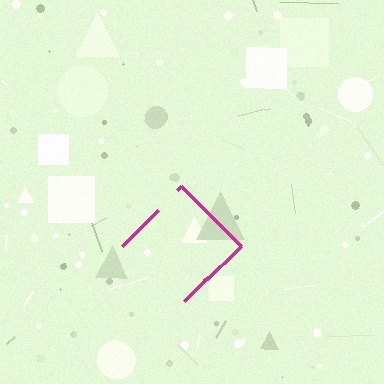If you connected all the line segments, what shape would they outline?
They would outline a diamond.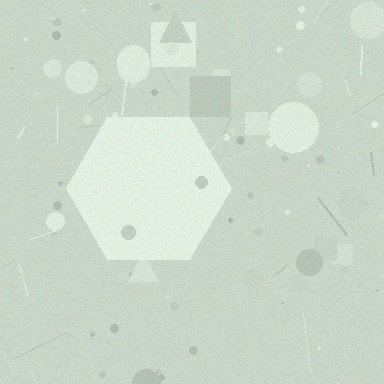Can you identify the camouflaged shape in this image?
The camouflaged shape is a hexagon.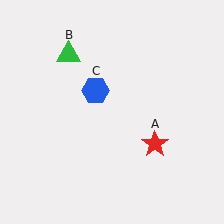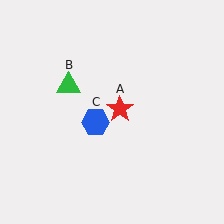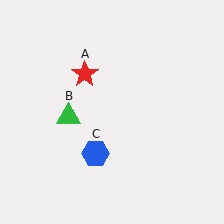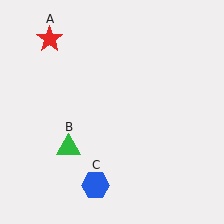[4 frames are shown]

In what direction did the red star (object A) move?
The red star (object A) moved up and to the left.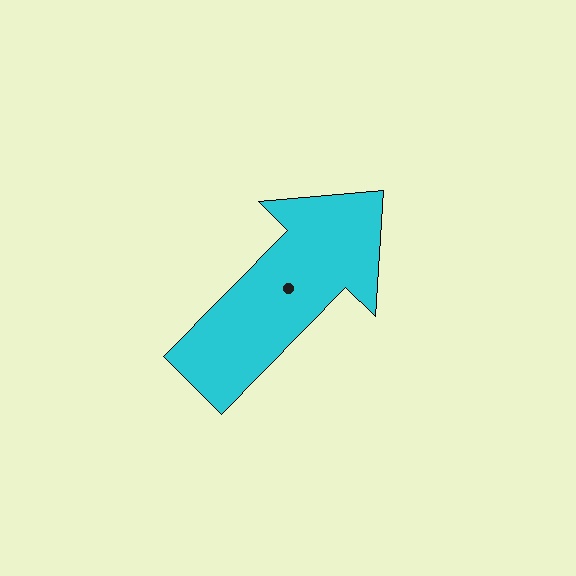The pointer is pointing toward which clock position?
Roughly 1 o'clock.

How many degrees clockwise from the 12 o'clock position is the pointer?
Approximately 44 degrees.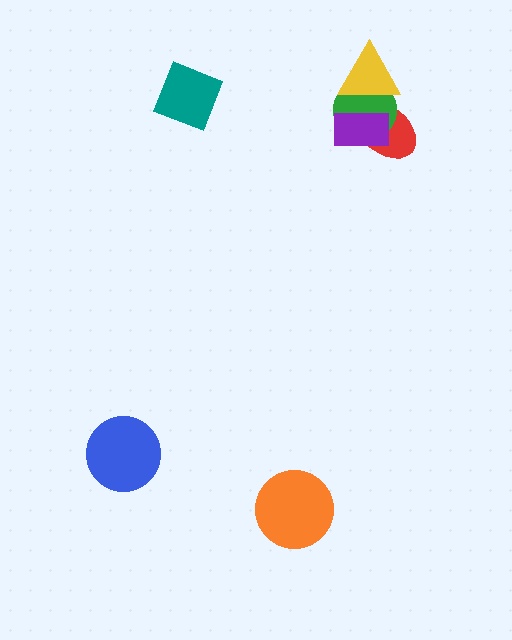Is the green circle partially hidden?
Yes, it is partially covered by another shape.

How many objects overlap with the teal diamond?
0 objects overlap with the teal diamond.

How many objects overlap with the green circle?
3 objects overlap with the green circle.